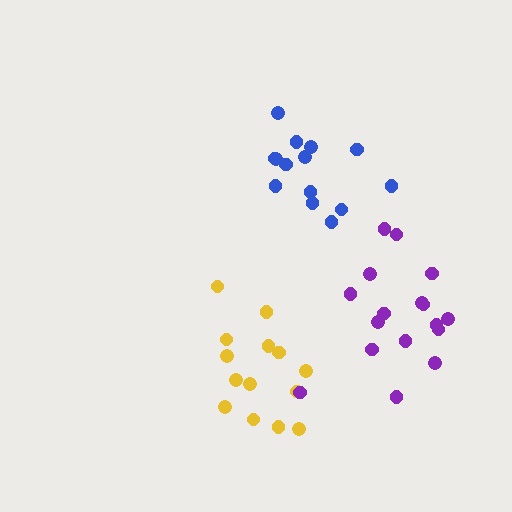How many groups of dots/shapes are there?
There are 3 groups.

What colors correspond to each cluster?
The clusters are colored: yellow, blue, purple.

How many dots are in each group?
Group 1: 14 dots, Group 2: 14 dots, Group 3: 17 dots (45 total).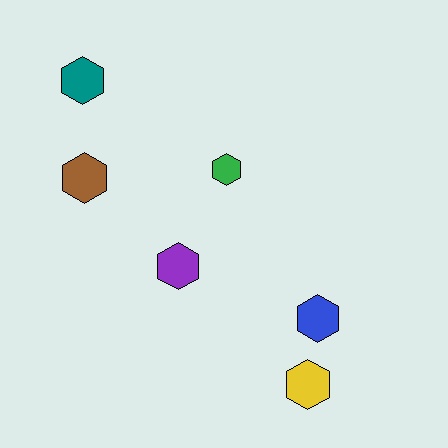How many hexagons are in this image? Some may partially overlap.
There are 6 hexagons.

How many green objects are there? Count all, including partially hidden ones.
There is 1 green object.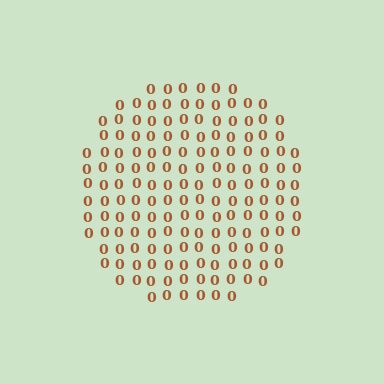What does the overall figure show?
The overall figure shows a circle.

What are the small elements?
The small elements are digit 0's.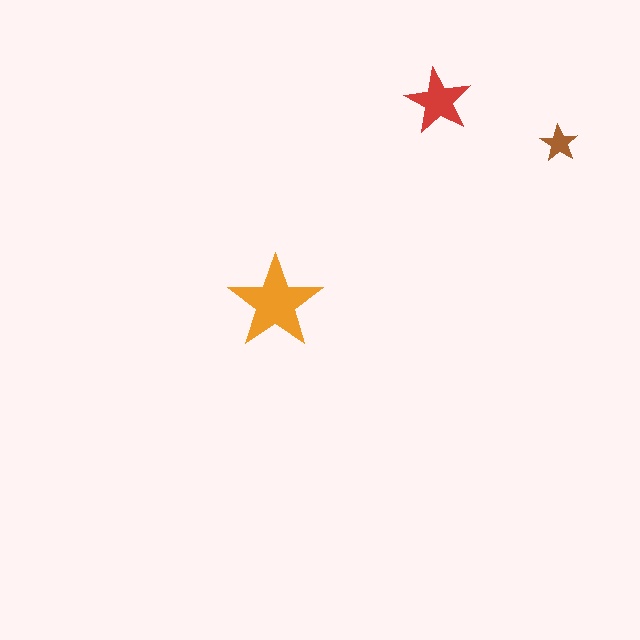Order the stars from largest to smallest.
the orange one, the red one, the brown one.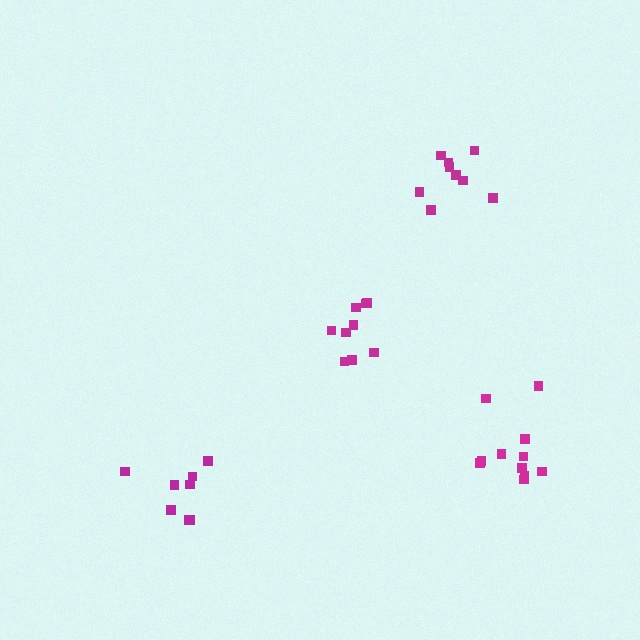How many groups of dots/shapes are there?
There are 4 groups.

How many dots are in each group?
Group 1: 9 dots, Group 2: 11 dots, Group 3: 9 dots, Group 4: 8 dots (37 total).